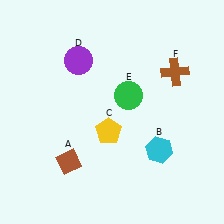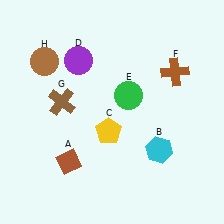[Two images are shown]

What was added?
A brown cross (G), a brown circle (H) were added in Image 2.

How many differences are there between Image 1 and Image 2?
There are 2 differences between the two images.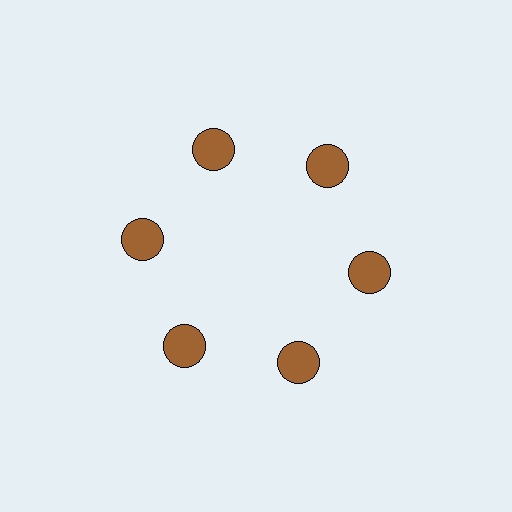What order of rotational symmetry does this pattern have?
This pattern has 6-fold rotational symmetry.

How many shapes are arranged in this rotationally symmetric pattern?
There are 6 shapes, arranged in 6 groups of 1.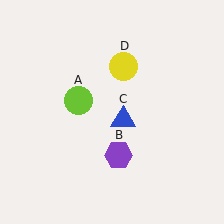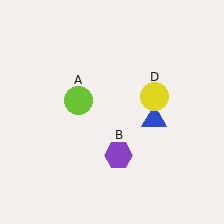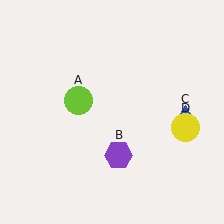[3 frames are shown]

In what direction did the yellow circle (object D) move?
The yellow circle (object D) moved down and to the right.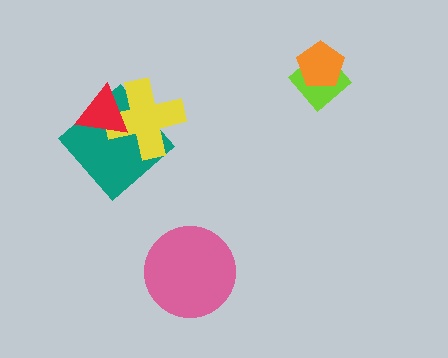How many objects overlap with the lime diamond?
1 object overlaps with the lime diamond.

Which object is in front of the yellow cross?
The red triangle is in front of the yellow cross.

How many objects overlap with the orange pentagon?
1 object overlaps with the orange pentagon.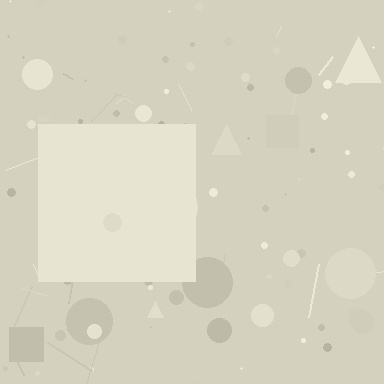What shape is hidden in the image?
A square is hidden in the image.